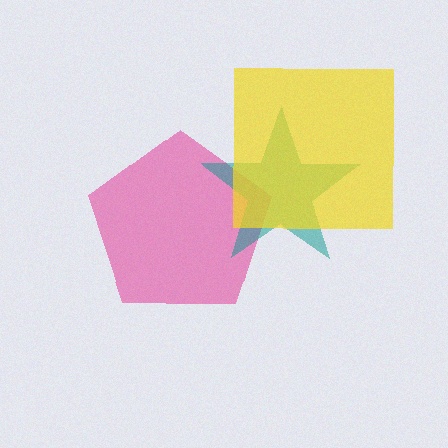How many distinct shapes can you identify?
There are 3 distinct shapes: a pink pentagon, a teal star, a yellow square.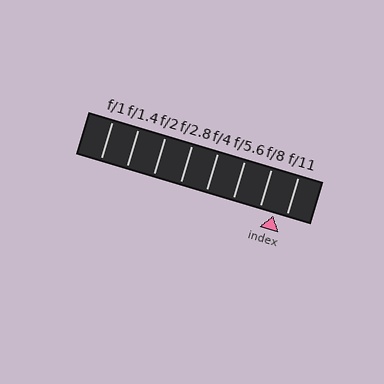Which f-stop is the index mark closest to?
The index mark is closest to f/11.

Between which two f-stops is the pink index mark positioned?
The index mark is between f/8 and f/11.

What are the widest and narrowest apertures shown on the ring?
The widest aperture shown is f/1 and the narrowest is f/11.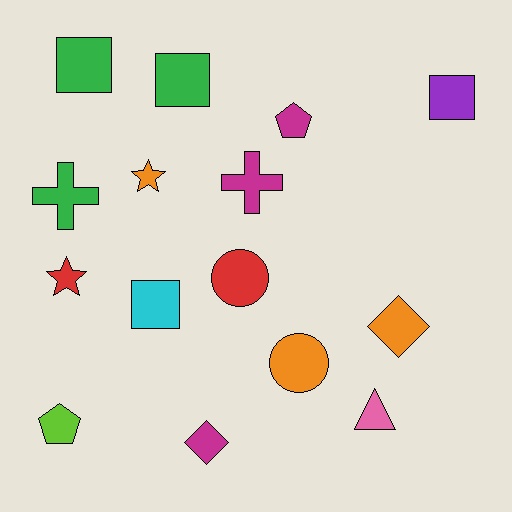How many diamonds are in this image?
There are 2 diamonds.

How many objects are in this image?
There are 15 objects.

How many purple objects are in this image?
There is 1 purple object.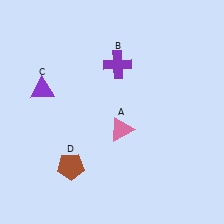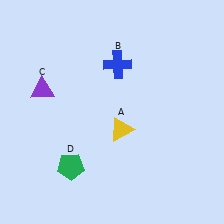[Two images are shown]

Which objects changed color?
A changed from pink to yellow. B changed from purple to blue. D changed from brown to green.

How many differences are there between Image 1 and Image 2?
There are 3 differences between the two images.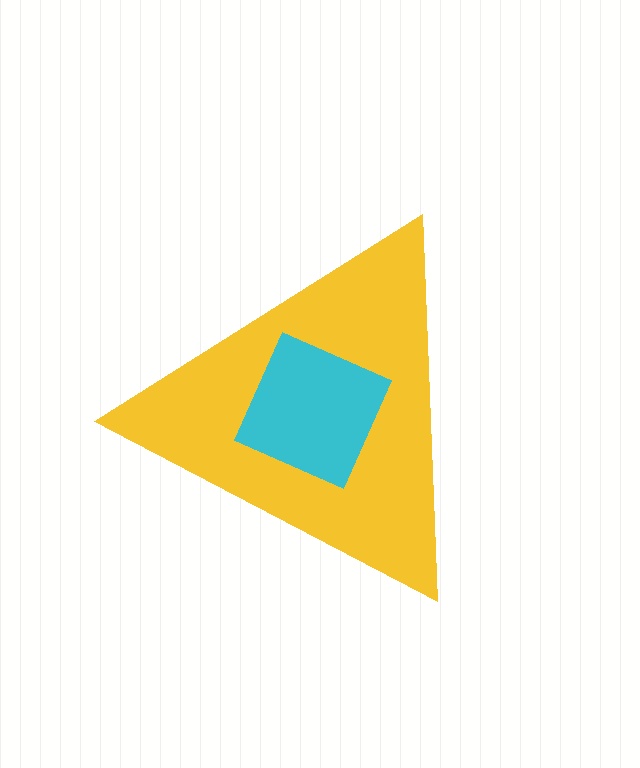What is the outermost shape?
The yellow triangle.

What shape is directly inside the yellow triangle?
The cyan square.